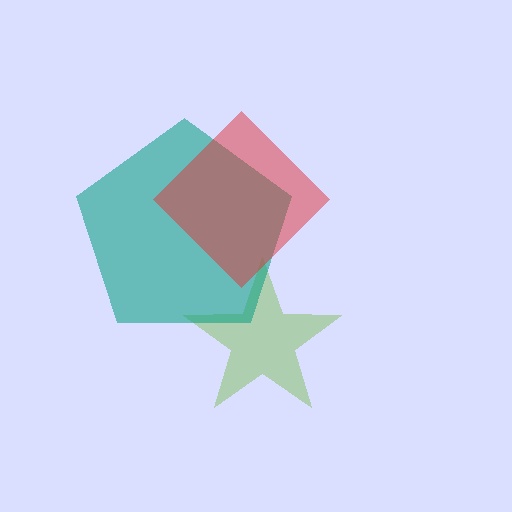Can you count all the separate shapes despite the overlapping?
Yes, there are 3 separate shapes.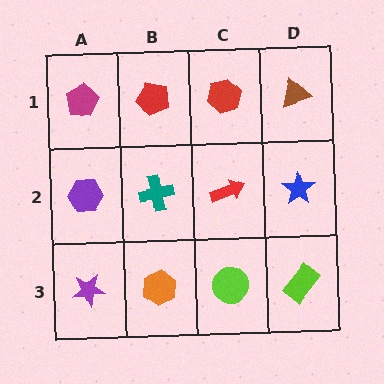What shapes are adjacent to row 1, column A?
A purple hexagon (row 2, column A), a red pentagon (row 1, column B).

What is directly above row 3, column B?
A teal cross.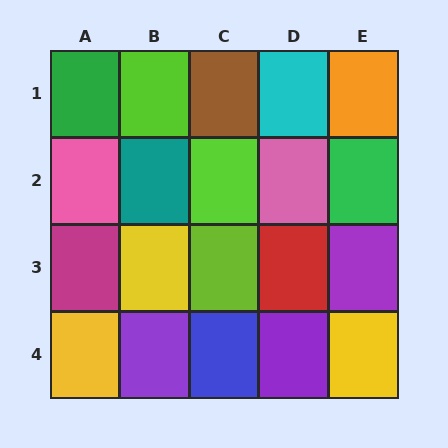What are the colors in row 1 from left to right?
Green, lime, brown, cyan, orange.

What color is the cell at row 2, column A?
Pink.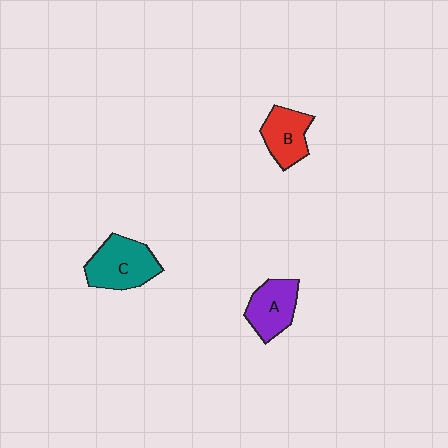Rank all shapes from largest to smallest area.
From largest to smallest: C (teal), A (purple), B (red).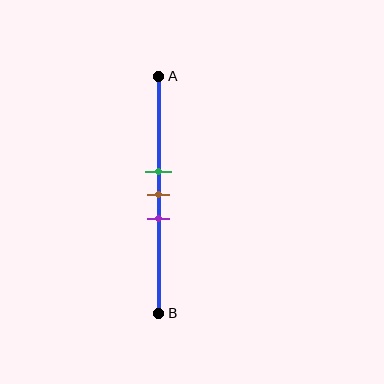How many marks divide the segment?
There are 3 marks dividing the segment.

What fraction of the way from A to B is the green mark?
The green mark is approximately 40% (0.4) of the way from A to B.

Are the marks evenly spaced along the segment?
Yes, the marks are approximately evenly spaced.